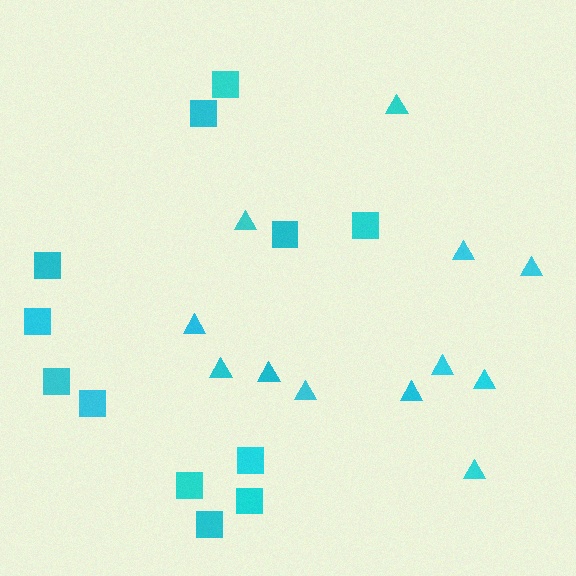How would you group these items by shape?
There are 2 groups: one group of squares (12) and one group of triangles (12).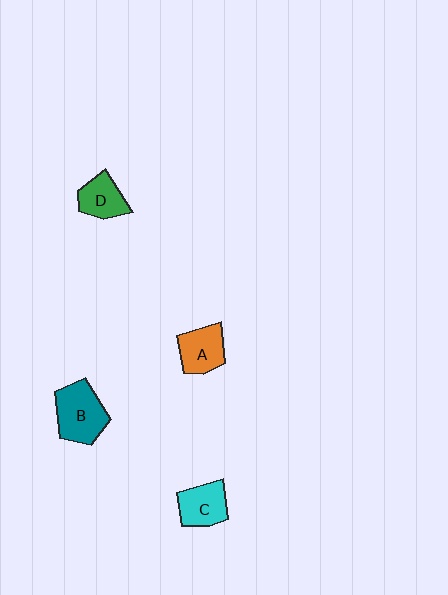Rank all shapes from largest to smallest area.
From largest to smallest: B (teal), A (orange), C (cyan), D (green).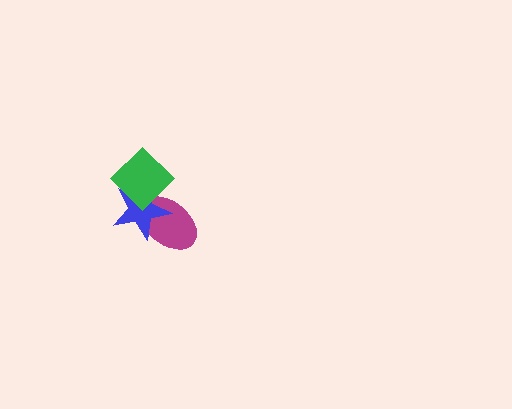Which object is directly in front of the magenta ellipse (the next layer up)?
The blue star is directly in front of the magenta ellipse.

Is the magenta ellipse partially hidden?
Yes, it is partially covered by another shape.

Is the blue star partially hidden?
Yes, it is partially covered by another shape.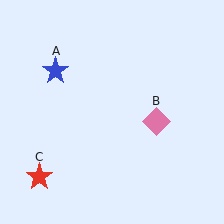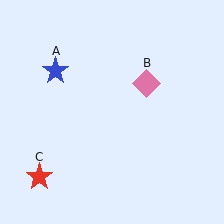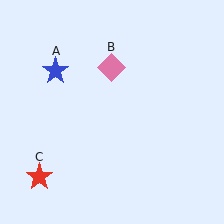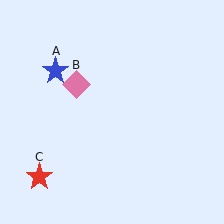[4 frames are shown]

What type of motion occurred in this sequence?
The pink diamond (object B) rotated counterclockwise around the center of the scene.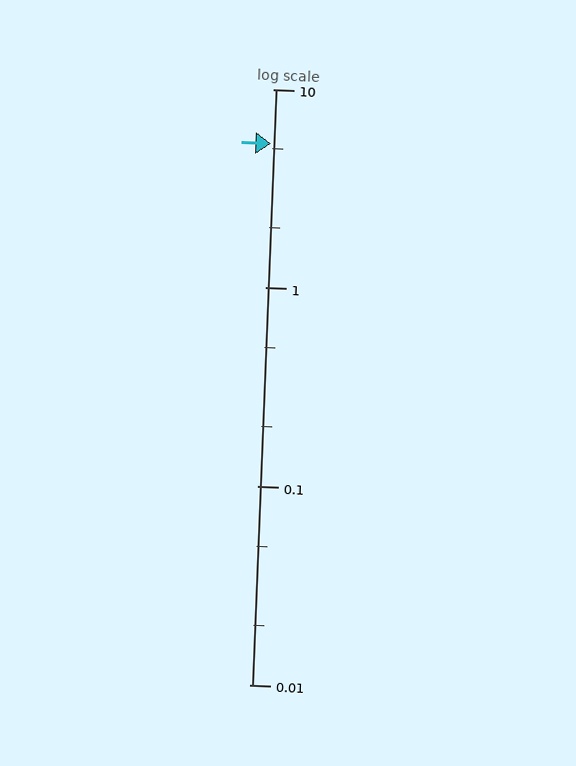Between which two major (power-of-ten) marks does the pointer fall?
The pointer is between 1 and 10.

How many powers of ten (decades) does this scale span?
The scale spans 3 decades, from 0.01 to 10.